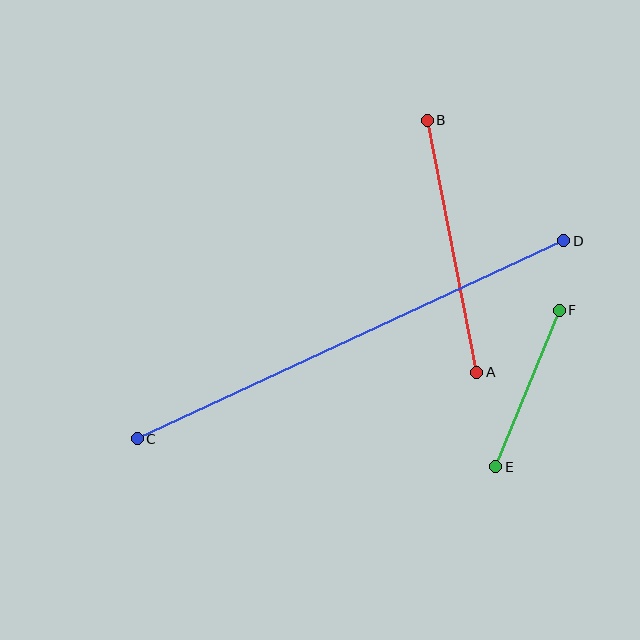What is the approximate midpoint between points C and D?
The midpoint is at approximately (350, 340) pixels.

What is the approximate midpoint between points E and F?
The midpoint is at approximately (527, 389) pixels.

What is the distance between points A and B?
The distance is approximately 257 pixels.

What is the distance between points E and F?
The distance is approximately 169 pixels.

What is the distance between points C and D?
The distance is approximately 470 pixels.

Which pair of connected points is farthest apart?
Points C and D are farthest apart.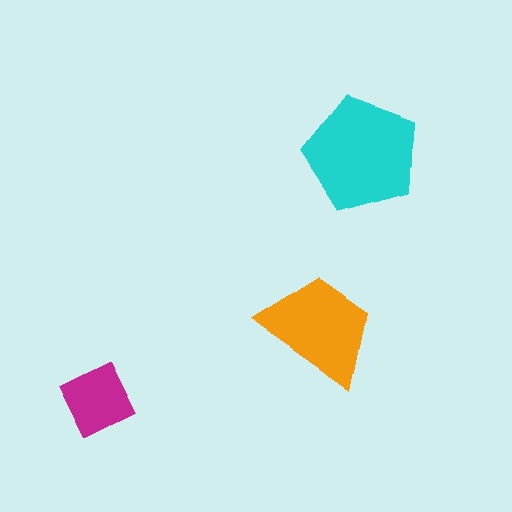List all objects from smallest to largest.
The magenta square, the orange trapezoid, the cyan pentagon.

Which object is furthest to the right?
The cyan pentagon is rightmost.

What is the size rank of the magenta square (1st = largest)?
3rd.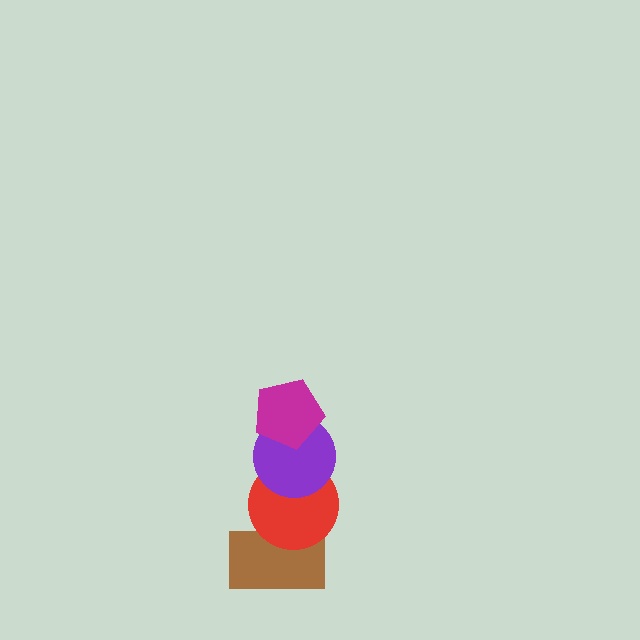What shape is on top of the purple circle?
The magenta pentagon is on top of the purple circle.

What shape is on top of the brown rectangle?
The red circle is on top of the brown rectangle.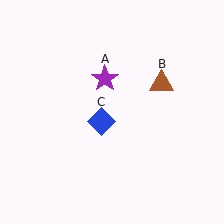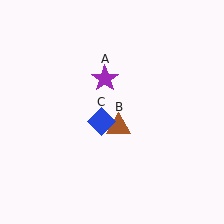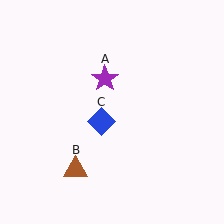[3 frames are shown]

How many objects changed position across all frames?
1 object changed position: brown triangle (object B).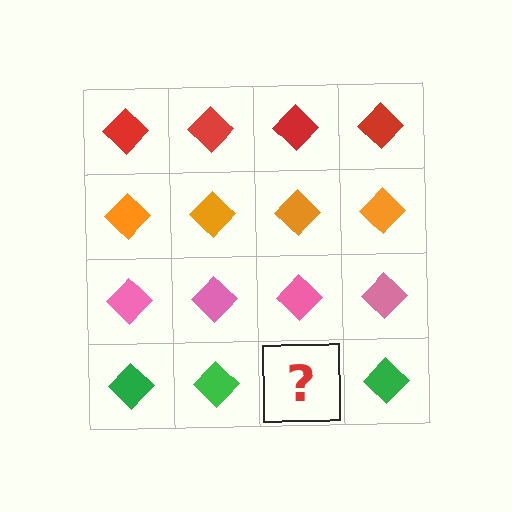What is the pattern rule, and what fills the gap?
The rule is that each row has a consistent color. The gap should be filled with a green diamond.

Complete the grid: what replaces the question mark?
The question mark should be replaced with a green diamond.